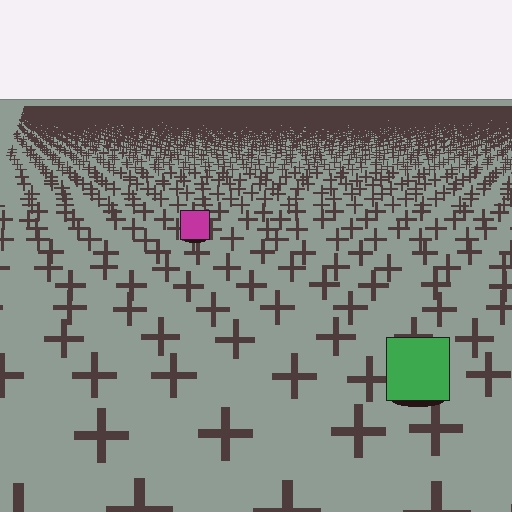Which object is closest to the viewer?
The green square is closest. The texture marks near it are larger and more spread out.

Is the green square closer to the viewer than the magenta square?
Yes. The green square is closer — you can tell from the texture gradient: the ground texture is coarser near it.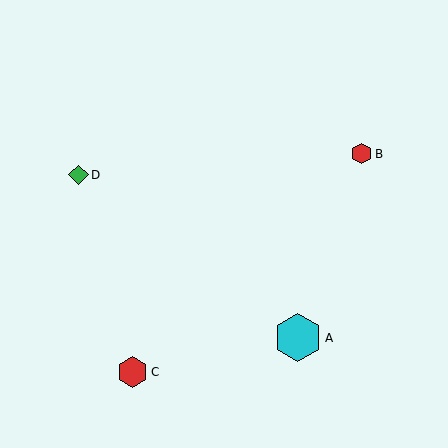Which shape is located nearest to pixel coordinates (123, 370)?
The red hexagon (labeled C) at (133, 372) is nearest to that location.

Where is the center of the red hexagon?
The center of the red hexagon is at (362, 154).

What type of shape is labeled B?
Shape B is a red hexagon.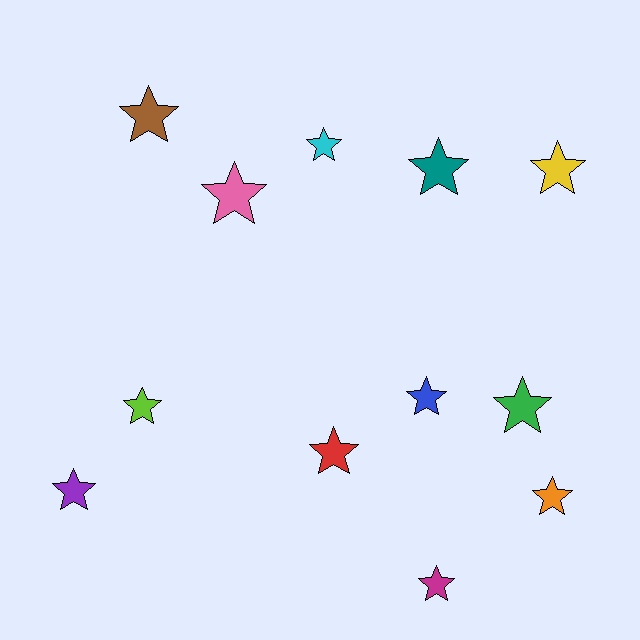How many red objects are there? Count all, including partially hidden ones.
There is 1 red object.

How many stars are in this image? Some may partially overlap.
There are 12 stars.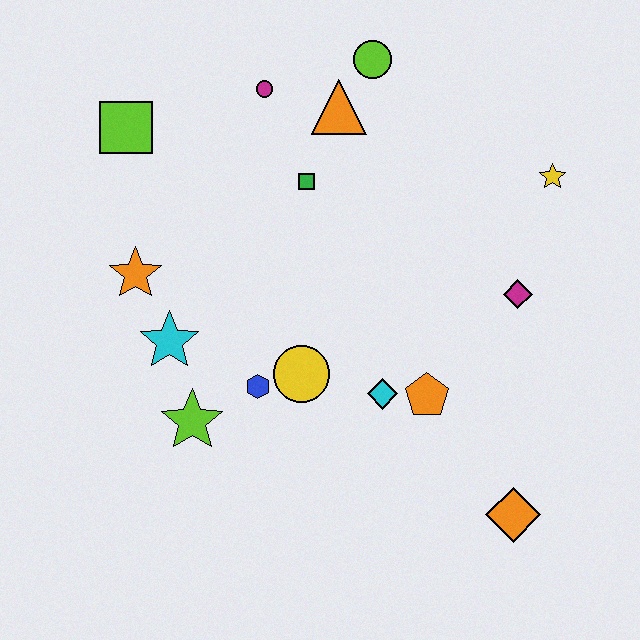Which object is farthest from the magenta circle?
The orange diamond is farthest from the magenta circle.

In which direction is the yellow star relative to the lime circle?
The yellow star is to the right of the lime circle.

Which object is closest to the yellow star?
The magenta diamond is closest to the yellow star.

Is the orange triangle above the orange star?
Yes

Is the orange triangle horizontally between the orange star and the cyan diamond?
Yes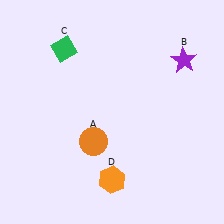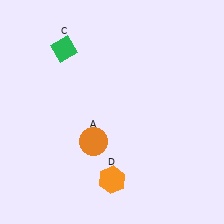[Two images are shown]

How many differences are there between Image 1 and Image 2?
There is 1 difference between the two images.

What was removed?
The purple star (B) was removed in Image 2.